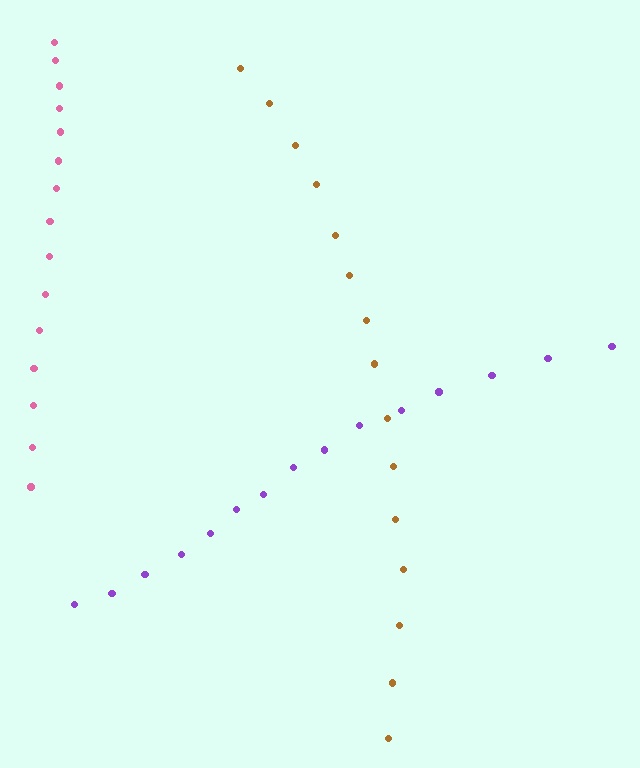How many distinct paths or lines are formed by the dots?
There are 3 distinct paths.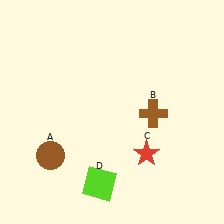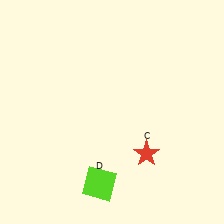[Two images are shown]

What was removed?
The brown circle (A), the brown cross (B) were removed in Image 2.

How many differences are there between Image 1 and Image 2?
There are 2 differences between the two images.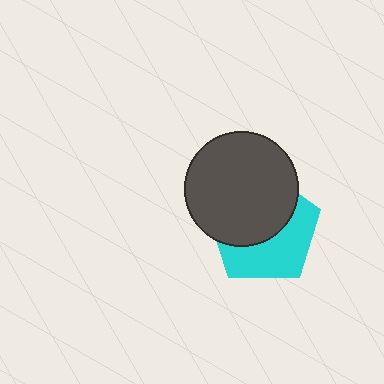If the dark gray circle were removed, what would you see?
You would see the complete cyan pentagon.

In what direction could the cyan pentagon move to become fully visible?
The cyan pentagon could move toward the lower-right. That would shift it out from behind the dark gray circle entirely.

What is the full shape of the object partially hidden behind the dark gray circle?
The partially hidden object is a cyan pentagon.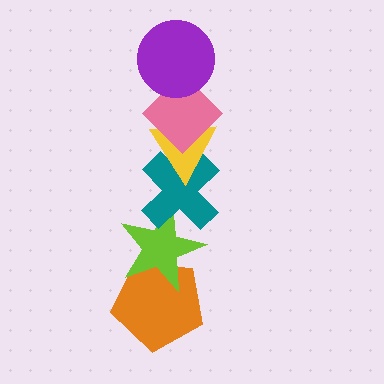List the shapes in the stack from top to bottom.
From top to bottom: the purple circle, the pink diamond, the yellow triangle, the teal cross, the lime star, the orange pentagon.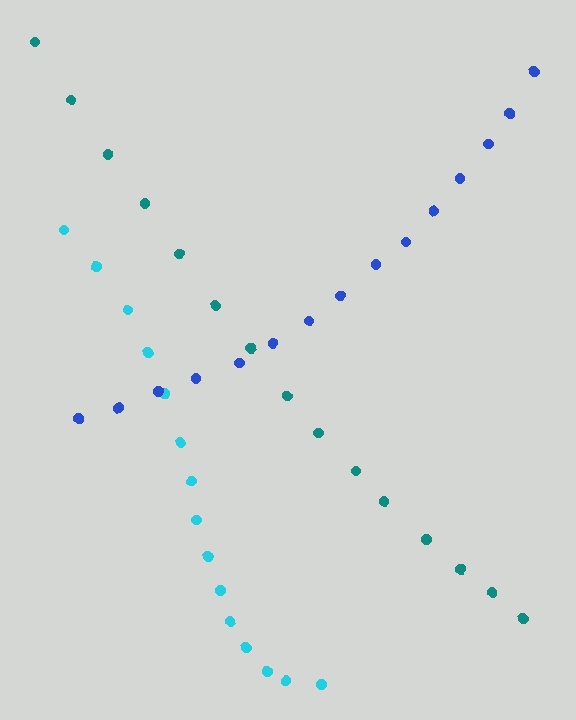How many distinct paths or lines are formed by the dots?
There are 3 distinct paths.